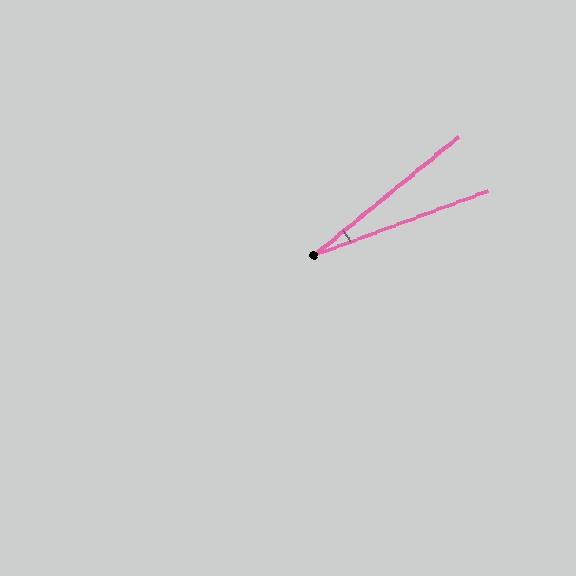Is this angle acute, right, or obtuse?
It is acute.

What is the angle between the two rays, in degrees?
Approximately 19 degrees.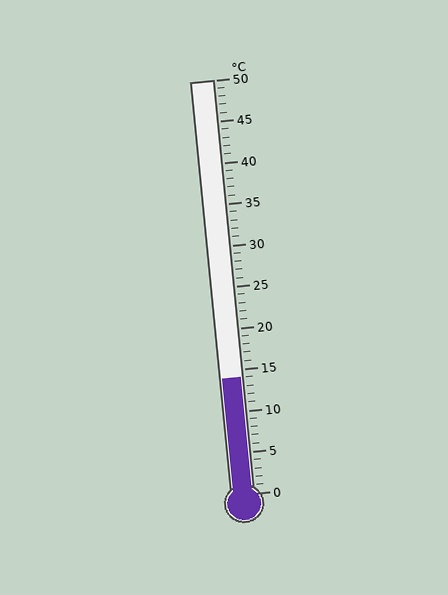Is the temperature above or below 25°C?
The temperature is below 25°C.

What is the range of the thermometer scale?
The thermometer scale ranges from 0°C to 50°C.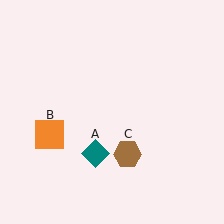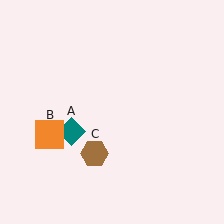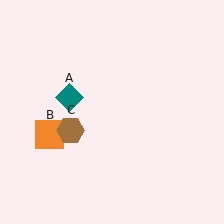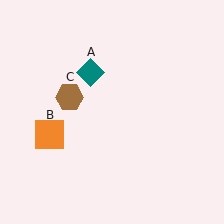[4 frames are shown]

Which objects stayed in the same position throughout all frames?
Orange square (object B) remained stationary.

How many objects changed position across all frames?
2 objects changed position: teal diamond (object A), brown hexagon (object C).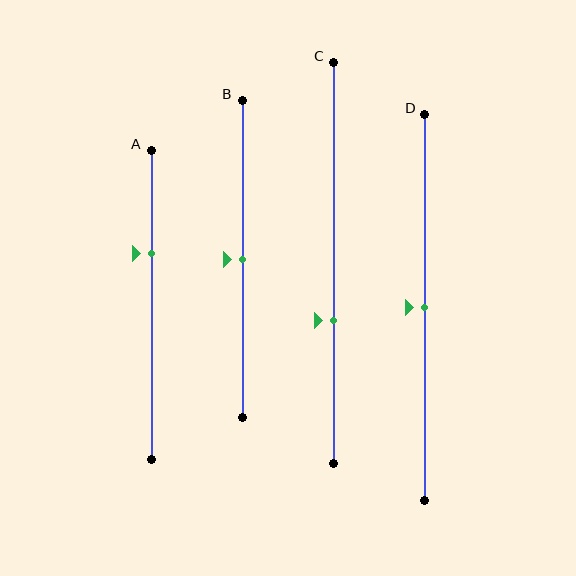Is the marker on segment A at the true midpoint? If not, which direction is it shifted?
No, the marker on segment A is shifted upward by about 17% of the segment length.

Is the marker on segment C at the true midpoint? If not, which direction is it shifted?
No, the marker on segment C is shifted downward by about 14% of the segment length.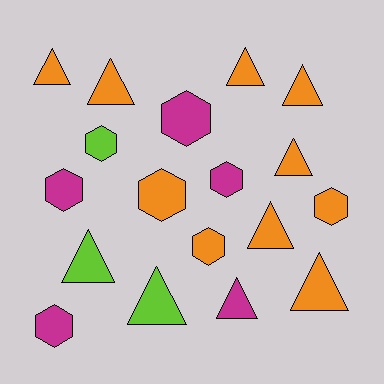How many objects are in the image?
There are 18 objects.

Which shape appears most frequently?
Triangle, with 10 objects.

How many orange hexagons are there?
There are 3 orange hexagons.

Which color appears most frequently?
Orange, with 10 objects.